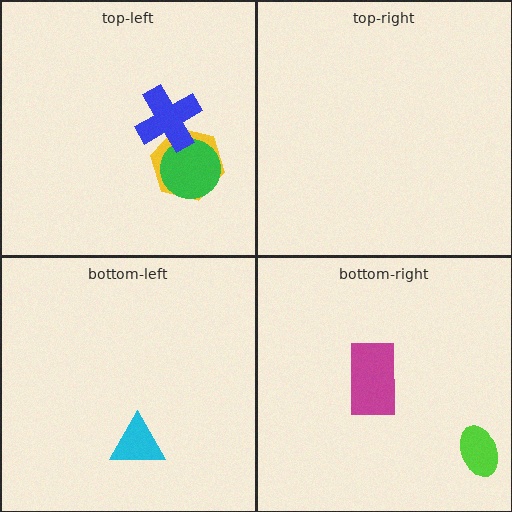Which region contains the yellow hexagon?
The top-left region.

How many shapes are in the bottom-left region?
1.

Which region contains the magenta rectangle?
The bottom-right region.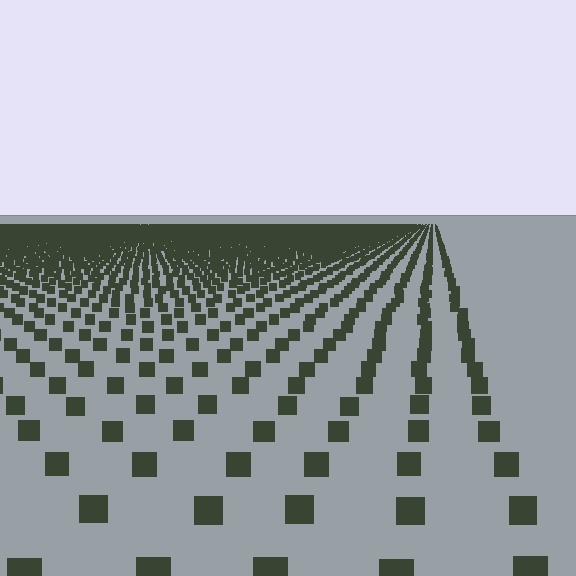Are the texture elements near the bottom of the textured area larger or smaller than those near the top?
Larger. Near the bottom, elements are closer to the viewer and appear at a bigger on-screen size.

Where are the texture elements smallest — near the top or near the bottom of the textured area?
Near the top.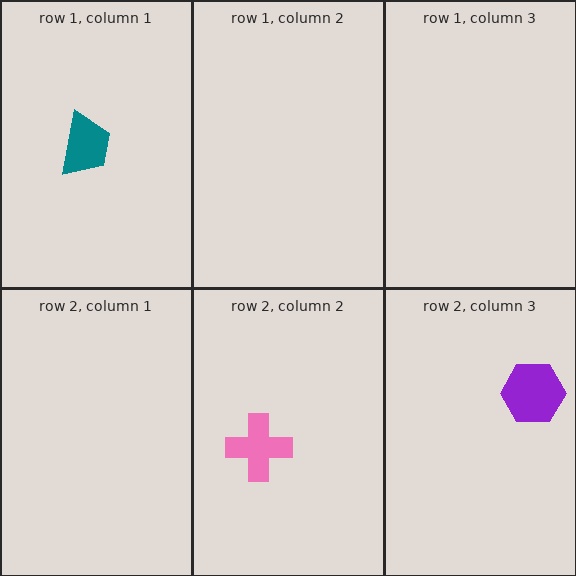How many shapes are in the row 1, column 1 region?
1.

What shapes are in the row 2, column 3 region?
The purple hexagon.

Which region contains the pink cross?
The row 2, column 2 region.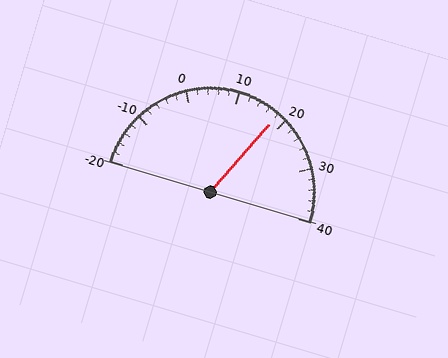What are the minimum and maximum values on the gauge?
The gauge ranges from -20 to 40.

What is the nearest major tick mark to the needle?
The nearest major tick mark is 20.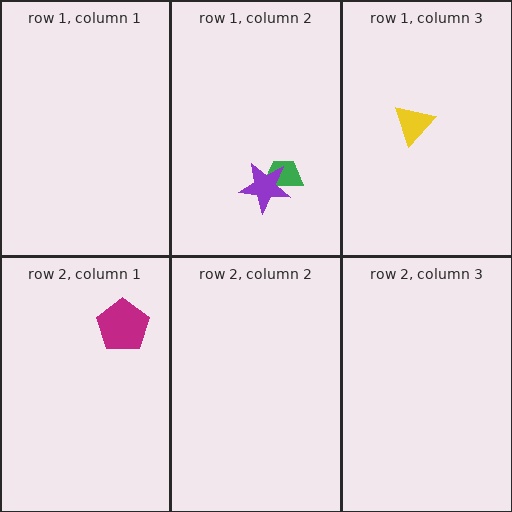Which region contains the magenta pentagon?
The row 2, column 1 region.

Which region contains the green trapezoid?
The row 1, column 2 region.